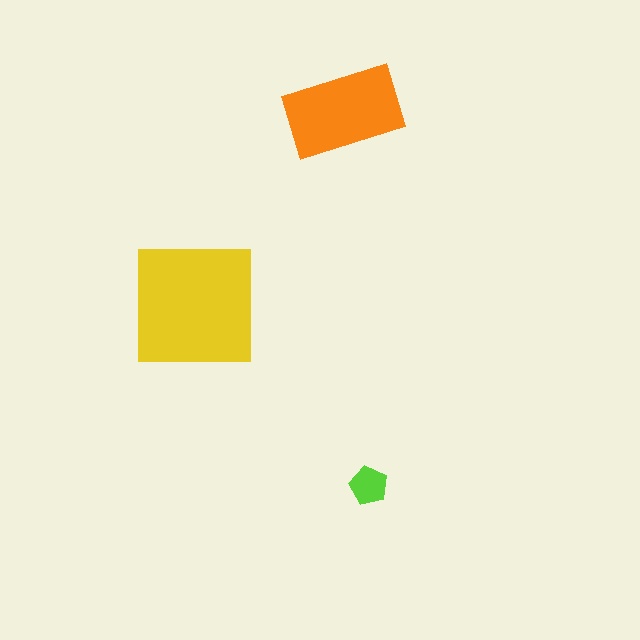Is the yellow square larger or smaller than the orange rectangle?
Larger.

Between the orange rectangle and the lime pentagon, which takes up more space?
The orange rectangle.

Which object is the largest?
The yellow square.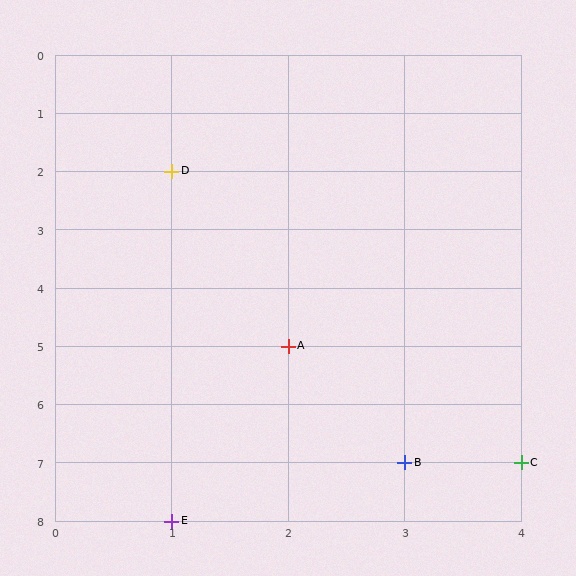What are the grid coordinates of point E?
Point E is at grid coordinates (1, 8).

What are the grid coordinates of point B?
Point B is at grid coordinates (3, 7).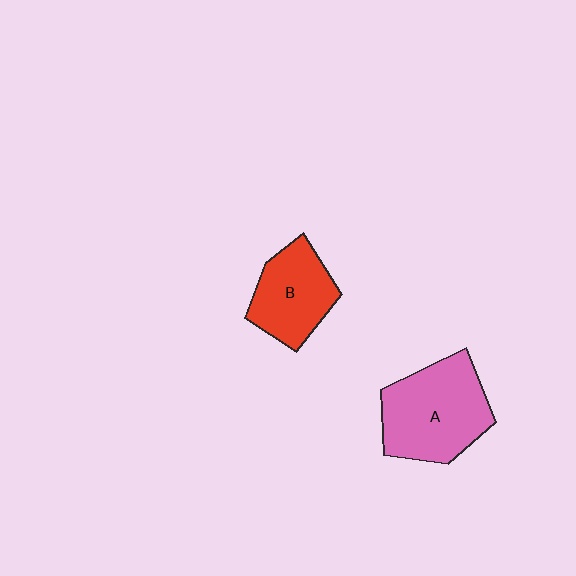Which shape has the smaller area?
Shape B (red).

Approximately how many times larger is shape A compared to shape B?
Approximately 1.4 times.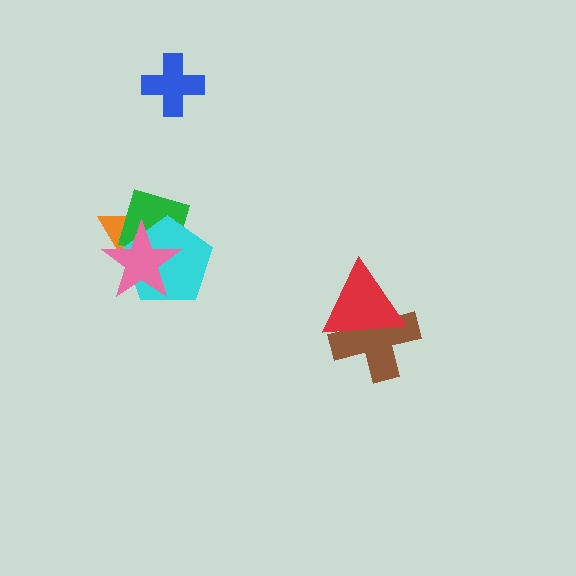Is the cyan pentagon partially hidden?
Yes, it is partially covered by another shape.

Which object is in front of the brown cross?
The red triangle is in front of the brown cross.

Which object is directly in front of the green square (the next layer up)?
The cyan pentagon is directly in front of the green square.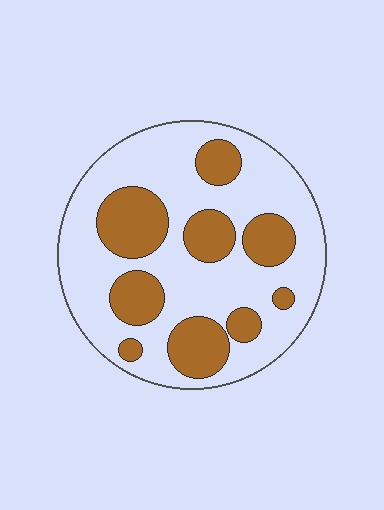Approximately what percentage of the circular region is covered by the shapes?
Approximately 30%.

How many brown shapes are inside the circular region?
9.